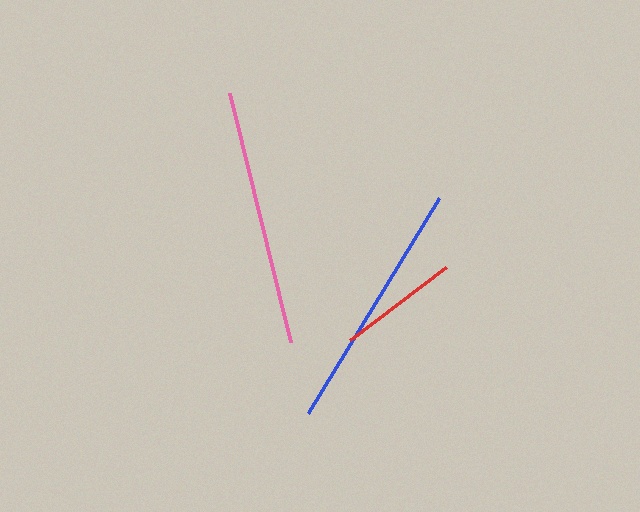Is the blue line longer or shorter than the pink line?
The pink line is longer than the blue line.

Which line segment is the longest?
The pink line is the longest at approximately 256 pixels.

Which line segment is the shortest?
The red line is the shortest at approximately 121 pixels.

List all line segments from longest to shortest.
From longest to shortest: pink, blue, red.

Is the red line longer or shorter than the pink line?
The pink line is longer than the red line.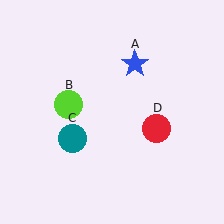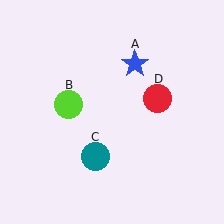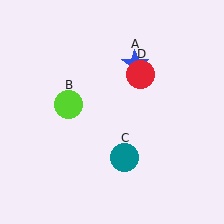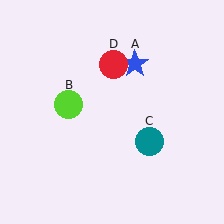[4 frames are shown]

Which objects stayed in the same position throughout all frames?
Blue star (object A) and lime circle (object B) remained stationary.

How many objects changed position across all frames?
2 objects changed position: teal circle (object C), red circle (object D).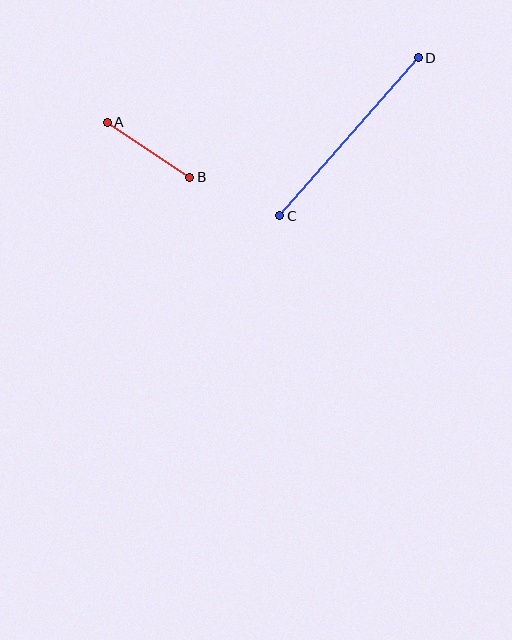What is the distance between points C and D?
The distance is approximately 210 pixels.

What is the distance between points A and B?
The distance is approximately 99 pixels.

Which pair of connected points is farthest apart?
Points C and D are farthest apart.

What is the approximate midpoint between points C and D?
The midpoint is at approximately (349, 137) pixels.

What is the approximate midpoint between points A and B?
The midpoint is at approximately (148, 150) pixels.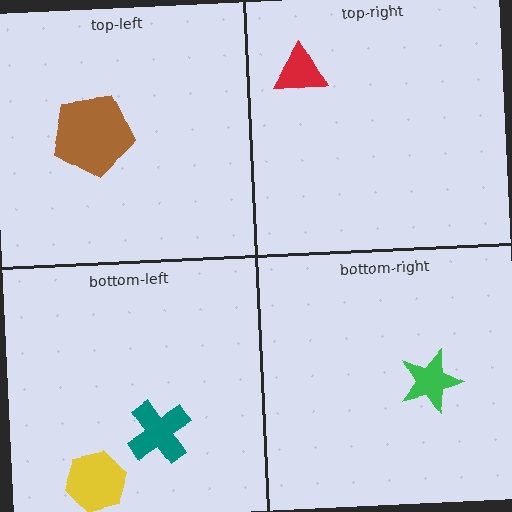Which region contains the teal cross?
The bottom-left region.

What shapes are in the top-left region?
The brown pentagon.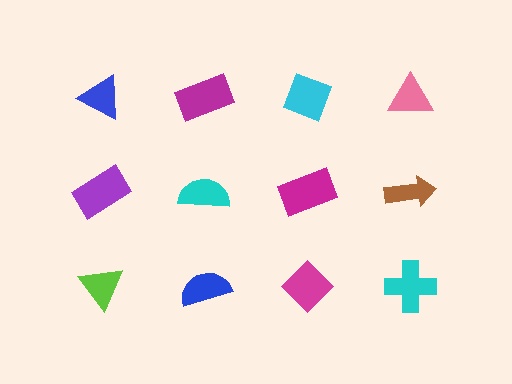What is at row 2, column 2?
A cyan semicircle.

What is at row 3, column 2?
A blue semicircle.